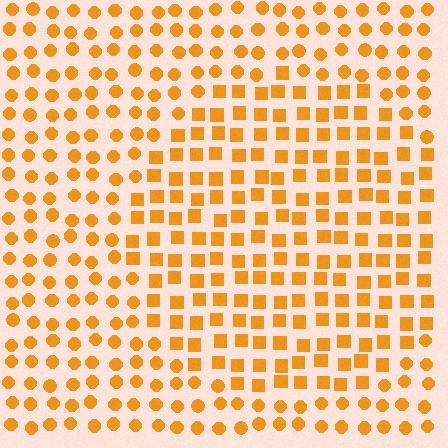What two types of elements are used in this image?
The image uses squares inside the circle region and circles outside it.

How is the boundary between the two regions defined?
The boundary is defined by a change in element shape: squares inside vs. circles outside. All elements share the same color and spacing.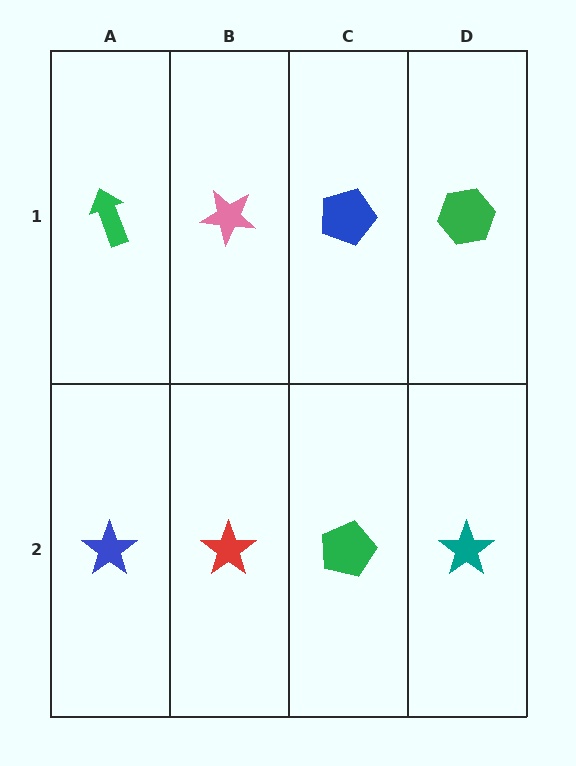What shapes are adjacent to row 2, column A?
A green arrow (row 1, column A), a red star (row 2, column B).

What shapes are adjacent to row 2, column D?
A green hexagon (row 1, column D), a green pentagon (row 2, column C).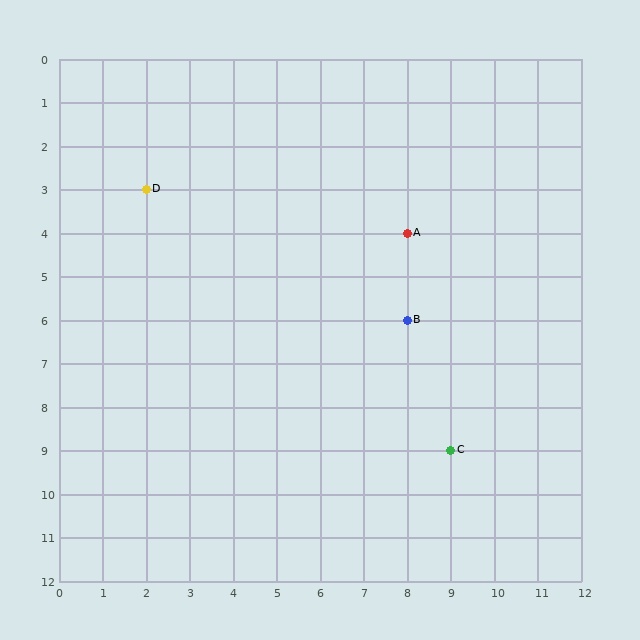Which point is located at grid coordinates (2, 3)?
Point D is at (2, 3).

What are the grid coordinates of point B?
Point B is at grid coordinates (8, 6).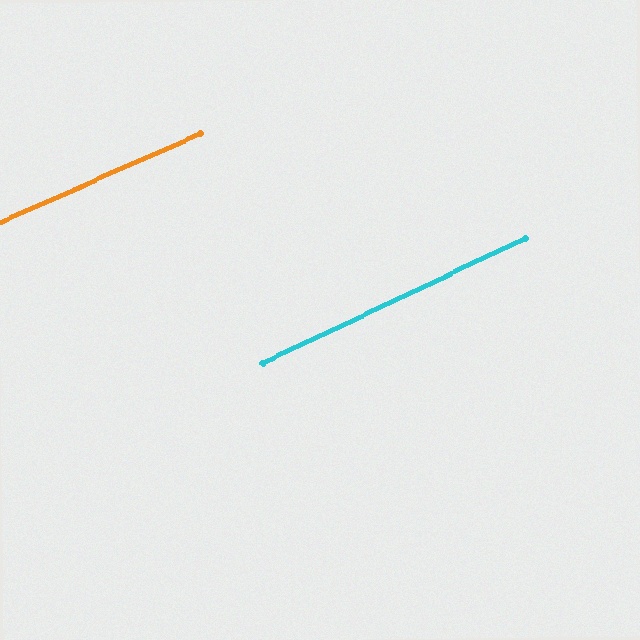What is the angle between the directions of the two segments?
Approximately 2 degrees.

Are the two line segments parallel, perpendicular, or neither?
Parallel — their directions differ by only 1.7°.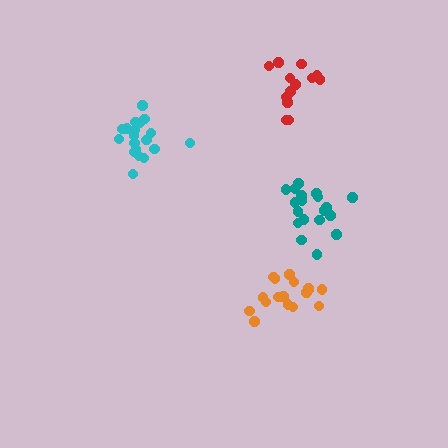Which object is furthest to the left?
The cyan cluster is leftmost.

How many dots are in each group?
Group 1: 19 dots, Group 2: 19 dots, Group 3: 17 dots, Group 4: 13 dots (68 total).